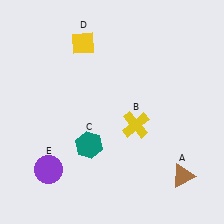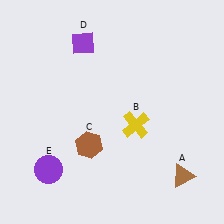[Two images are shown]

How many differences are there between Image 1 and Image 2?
There are 2 differences between the two images.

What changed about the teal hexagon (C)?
In Image 1, C is teal. In Image 2, it changed to brown.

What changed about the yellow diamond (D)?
In Image 1, D is yellow. In Image 2, it changed to purple.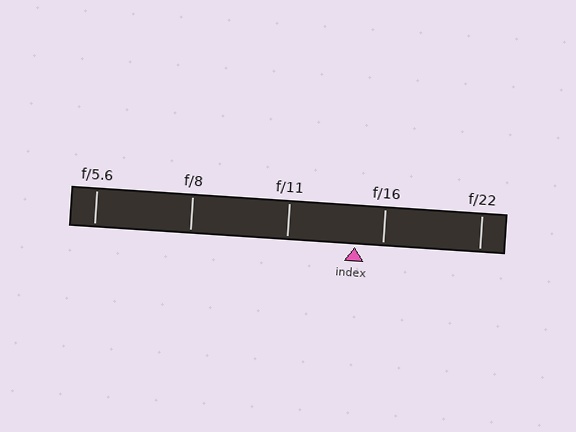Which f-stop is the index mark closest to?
The index mark is closest to f/16.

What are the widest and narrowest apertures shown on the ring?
The widest aperture shown is f/5.6 and the narrowest is f/22.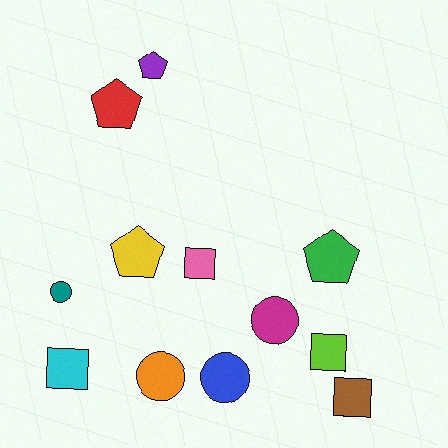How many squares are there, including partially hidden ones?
There are 4 squares.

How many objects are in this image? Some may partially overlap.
There are 12 objects.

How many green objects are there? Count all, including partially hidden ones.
There is 1 green object.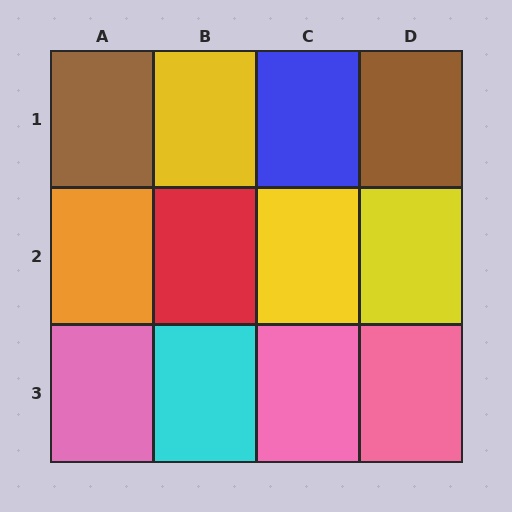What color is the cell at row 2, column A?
Orange.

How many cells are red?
1 cell is red.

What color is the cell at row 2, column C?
Yellow.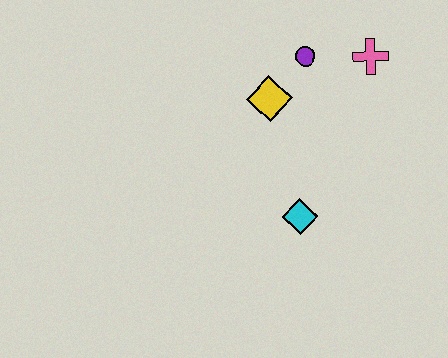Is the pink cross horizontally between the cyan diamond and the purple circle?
No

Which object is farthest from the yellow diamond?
The cyan diamond is farthest from the yellow diamond.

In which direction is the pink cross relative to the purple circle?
The pink cross is to the right of the purple circle.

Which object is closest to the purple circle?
The yellow diamond is closest to the purple circle.